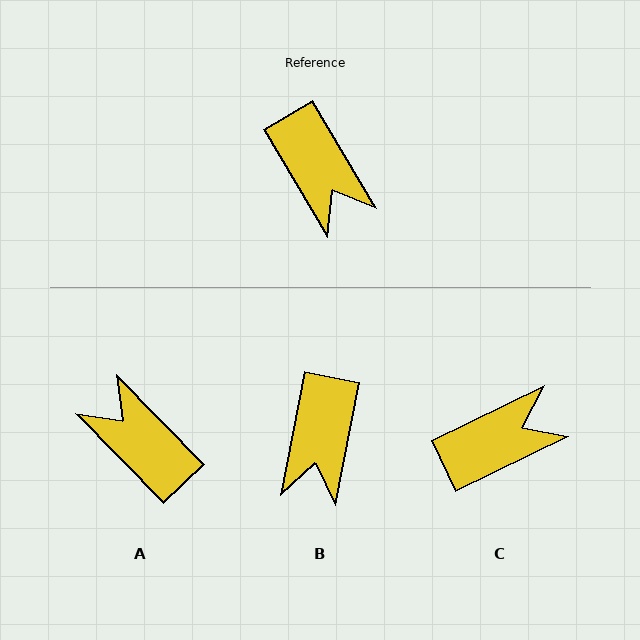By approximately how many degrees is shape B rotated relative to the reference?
Approximately 42 degrees clockwise.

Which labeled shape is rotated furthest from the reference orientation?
A, about 166 degrees away.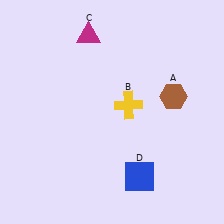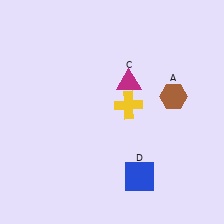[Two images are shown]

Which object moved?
The magenta triangle (C) moved down.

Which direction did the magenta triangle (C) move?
The magenta triangle (C) moved down.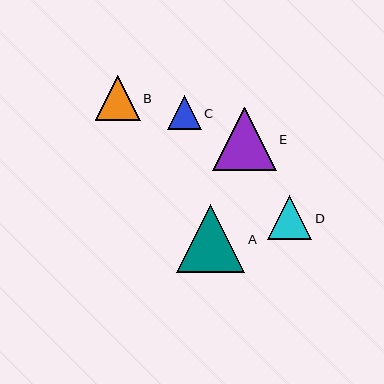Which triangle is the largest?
Triangle A is the largest with a size of approximately 68 pixels.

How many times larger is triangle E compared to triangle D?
Triangle E is approximately 1.4 times the size of triangle D.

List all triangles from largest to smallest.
From largest to smallest: A, E, B, D, C.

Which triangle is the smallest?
Triangle C is the smallest with a size of approximately 34 pixels.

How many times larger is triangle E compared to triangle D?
Triangle E is approximately 1.4 times the size of triangle D.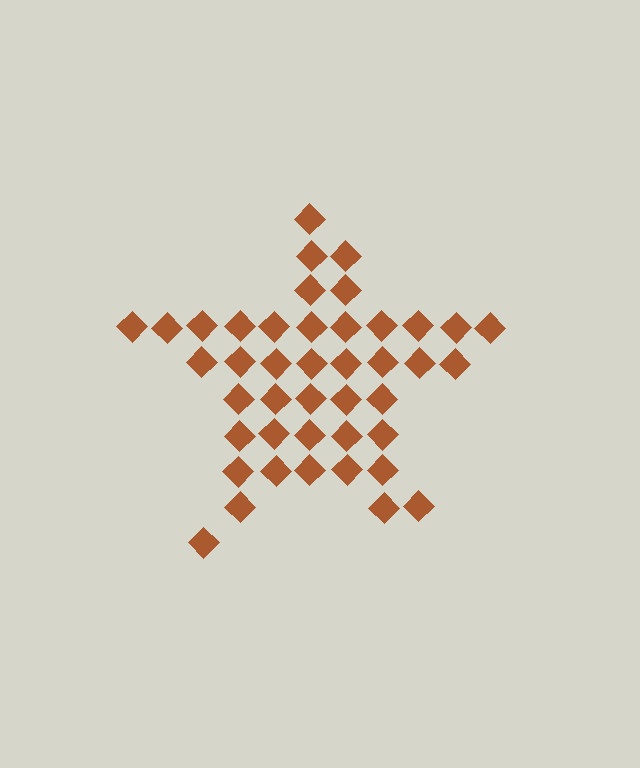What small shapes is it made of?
It is made of small diamonds.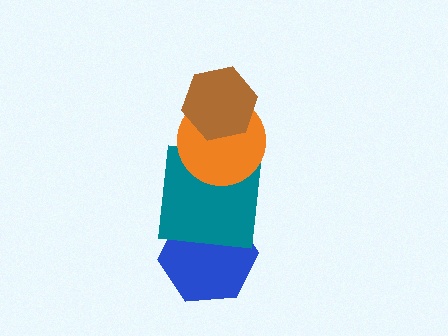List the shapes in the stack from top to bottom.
From top to bottom: the brown hexagon, the orange circle, the teal square, the blue hexagon.